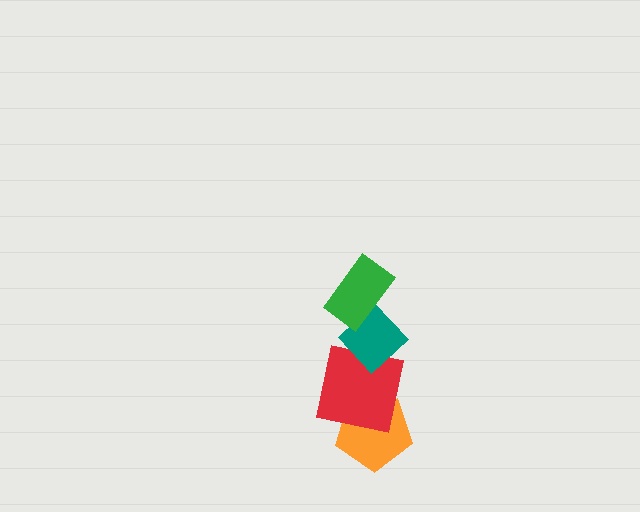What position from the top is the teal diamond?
The teal diamond is 2nd from the top.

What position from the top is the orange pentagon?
The orange pentagon is 4th from the top.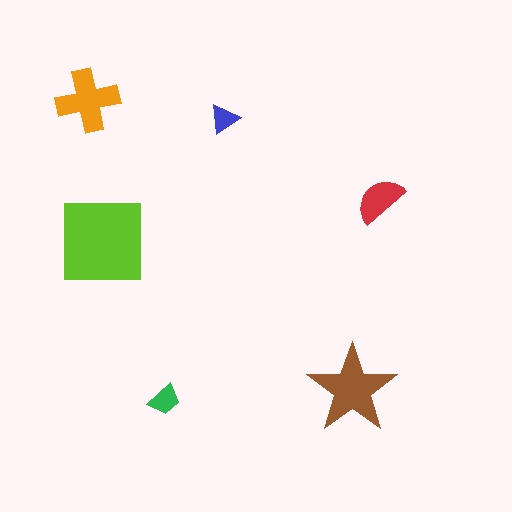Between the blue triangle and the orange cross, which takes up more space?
The orange cross.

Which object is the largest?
The lime square.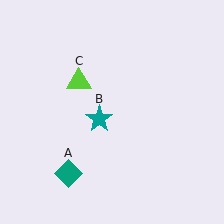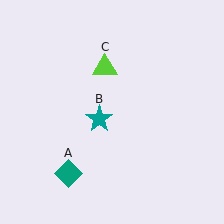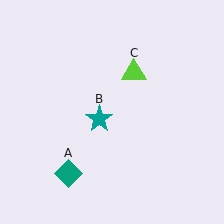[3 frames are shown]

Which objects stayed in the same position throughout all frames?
Teal diamond (object A) and teal star (object B) remained stationary.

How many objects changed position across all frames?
1 object changed position: lime triangle (object C).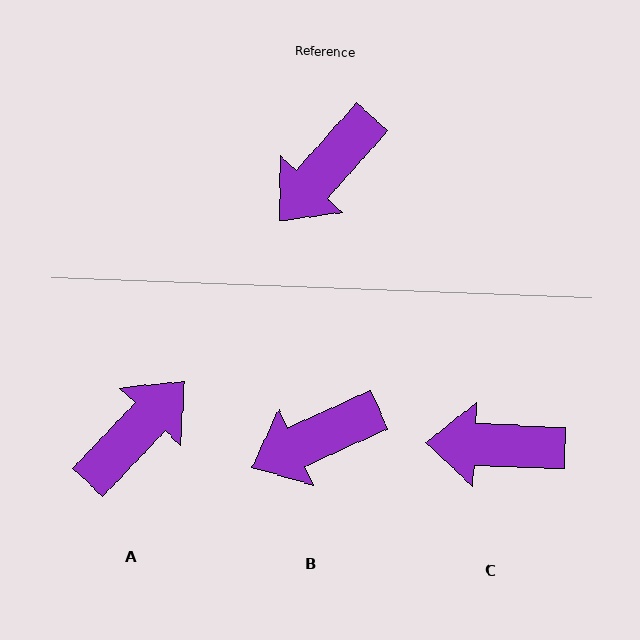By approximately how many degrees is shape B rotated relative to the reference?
Approximately 23 degrees clockwise.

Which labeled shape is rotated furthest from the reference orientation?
A, about 179 degrees away.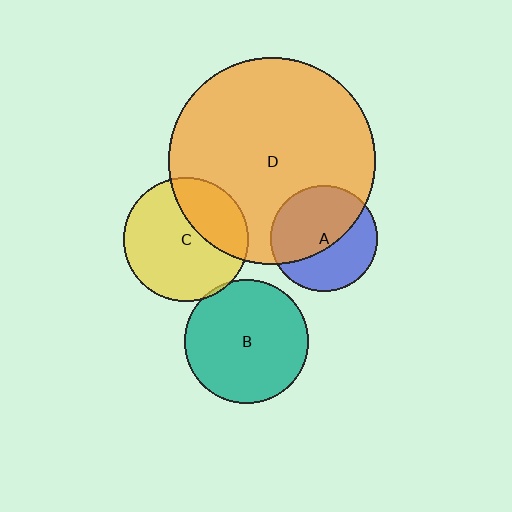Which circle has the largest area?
Circle D (orange).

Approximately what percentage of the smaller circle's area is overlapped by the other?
Approximately 5%.